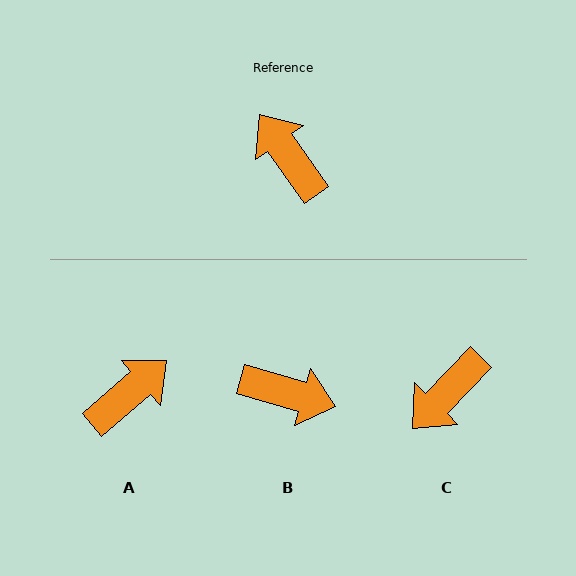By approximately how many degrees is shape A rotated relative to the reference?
Approximately 85 degrees clockwise.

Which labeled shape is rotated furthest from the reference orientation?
B, about 141 degrees away.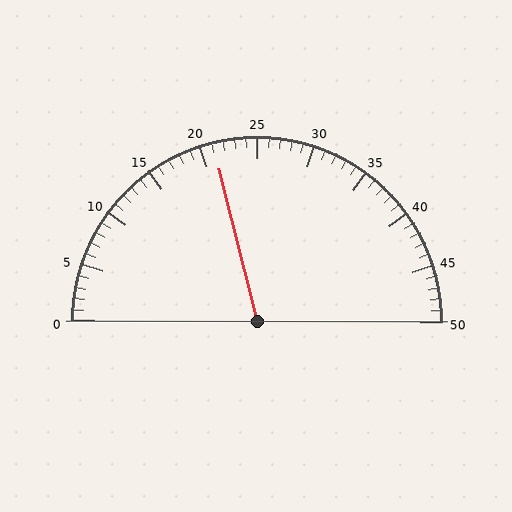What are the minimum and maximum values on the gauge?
The gauge ranges from 0 to 50.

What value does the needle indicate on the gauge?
The needle indicates approximately 21.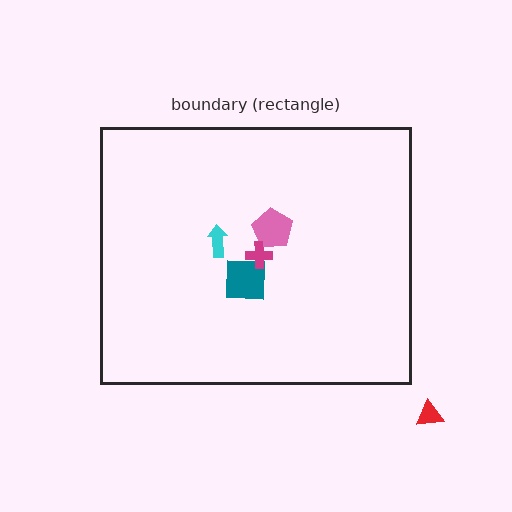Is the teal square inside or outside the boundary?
Inside.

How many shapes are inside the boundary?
4 inside, 1 outside.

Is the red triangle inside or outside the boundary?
Outside.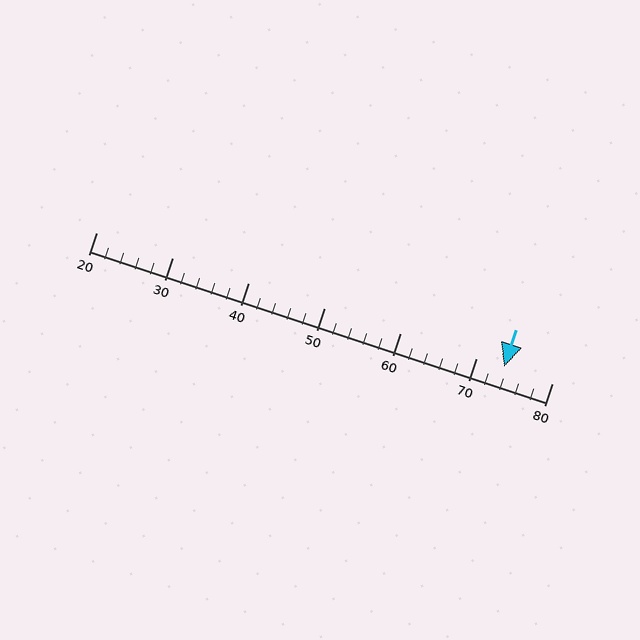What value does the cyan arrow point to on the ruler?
The cyan arrow points to approximately 74.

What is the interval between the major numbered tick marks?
The major tick marks are spaced 10 units apart.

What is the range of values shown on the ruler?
The ruler shows values from 20 to 80.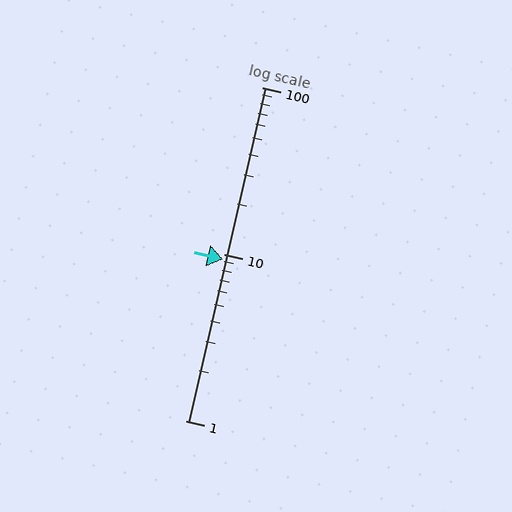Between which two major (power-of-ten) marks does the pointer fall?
The pointer is between 1 and 10.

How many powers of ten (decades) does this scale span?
The scale spans 2 decades, from 1 to 100.